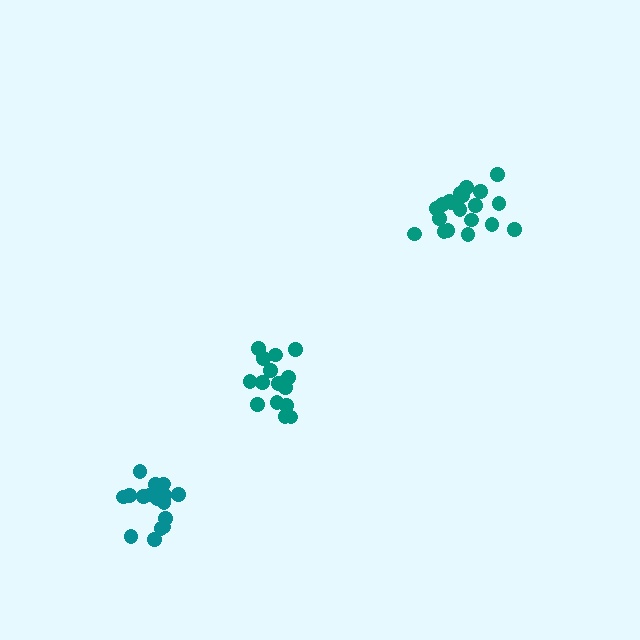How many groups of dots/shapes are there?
There are 3 groups.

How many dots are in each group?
Group 1: 21 dots, Group 2: 16 dots, Group 3: 15 dots (52 total).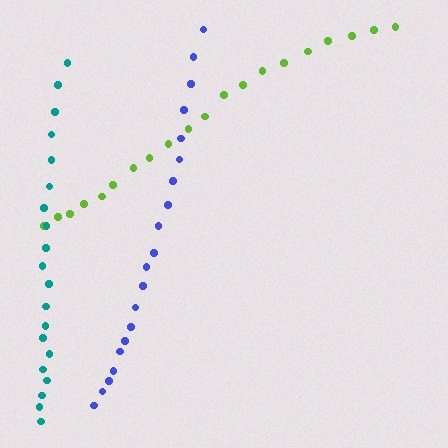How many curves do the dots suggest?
There are 3 distinct paths.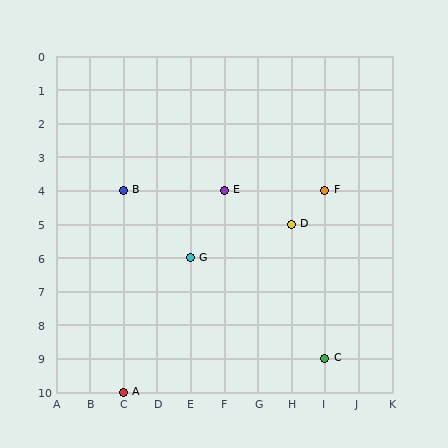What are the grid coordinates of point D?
Point D is at grid coordinates (H, 5).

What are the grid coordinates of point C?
Point C is at grid coordinates (I, 9).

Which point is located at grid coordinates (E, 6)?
Point G is at (E, 6).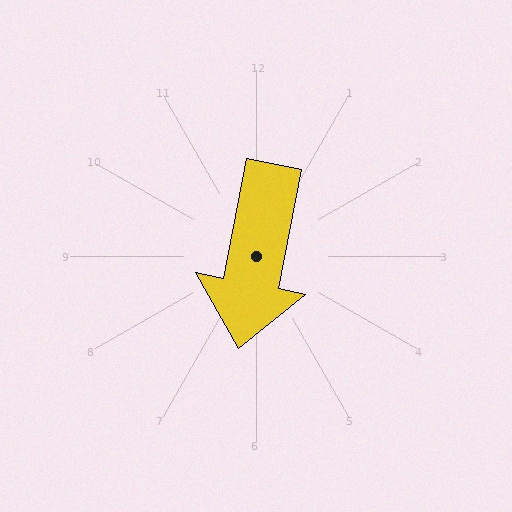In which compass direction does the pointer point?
South.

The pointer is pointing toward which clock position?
Roughly 6 o'clock.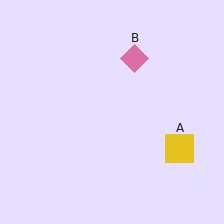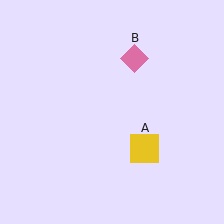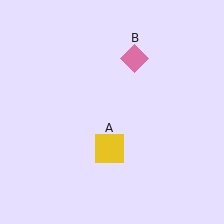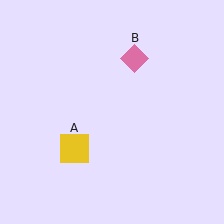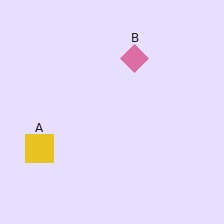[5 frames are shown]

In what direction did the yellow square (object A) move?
The yellow square (object A) moved left.